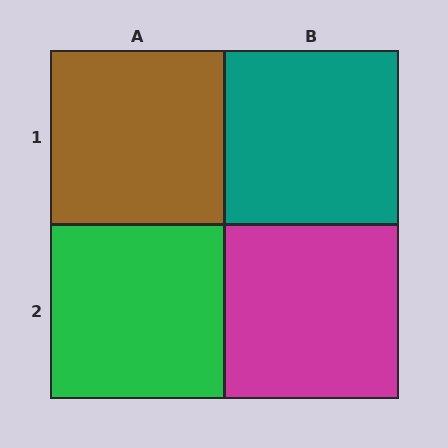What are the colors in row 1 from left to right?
Brown, teal.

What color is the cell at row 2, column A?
Green.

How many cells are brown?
1 cell is brown.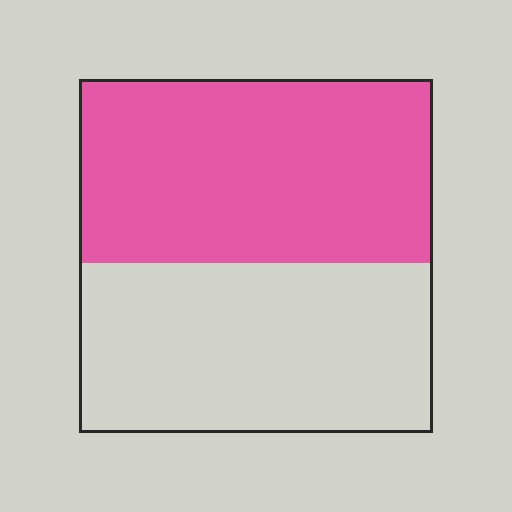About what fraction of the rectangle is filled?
About one half (1/2).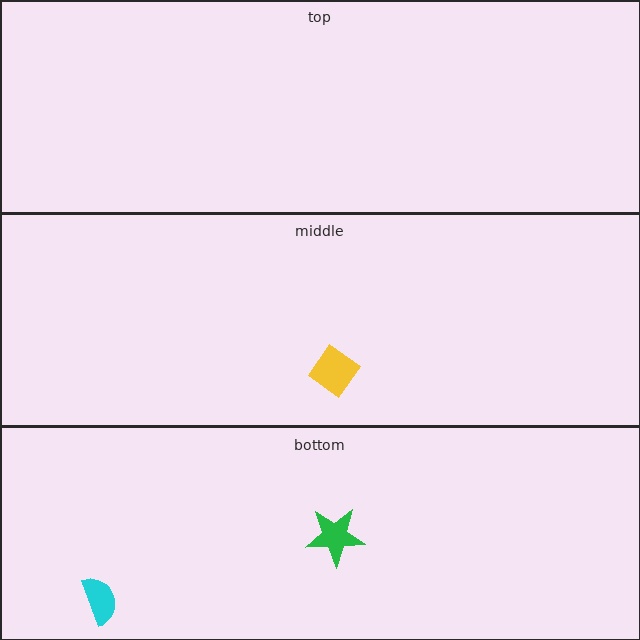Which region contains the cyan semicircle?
The bottom region.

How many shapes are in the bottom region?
2.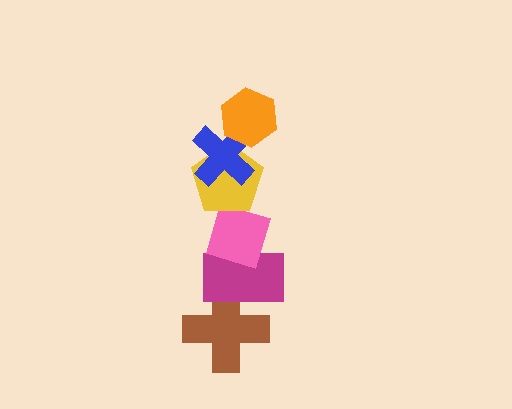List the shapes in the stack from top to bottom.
From top to bottom: the orange hexagon, the blue cross, the yellow pentagon, the pink diamond, the magenta rectangle, the brown cross.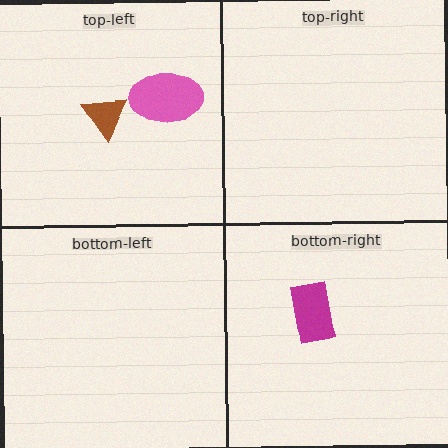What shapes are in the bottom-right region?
The magenta rectangle.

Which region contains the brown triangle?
The top-left region.